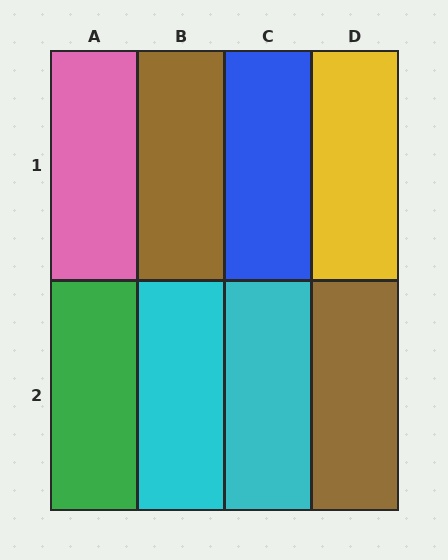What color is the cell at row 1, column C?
Blue.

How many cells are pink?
1 cell is pink.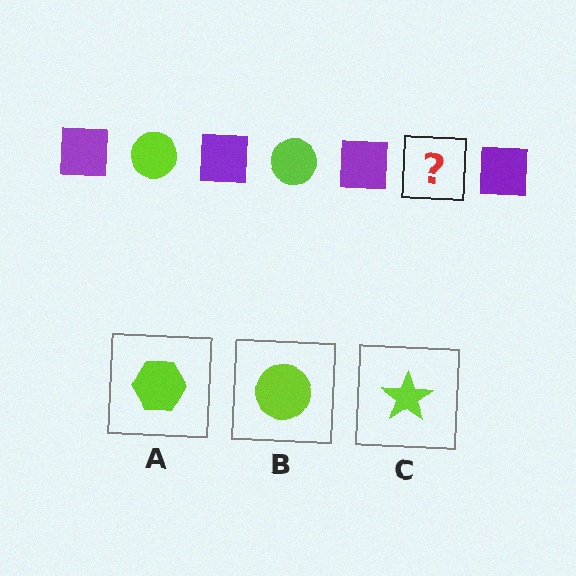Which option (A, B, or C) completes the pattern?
B.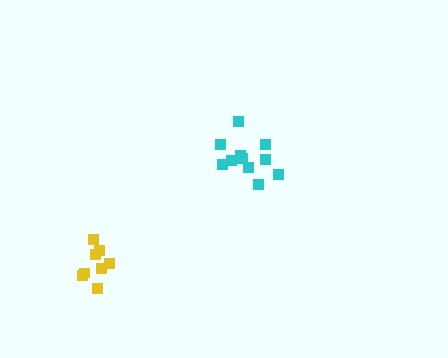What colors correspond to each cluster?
The clusters are colored: yellow, cyan.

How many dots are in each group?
Group 1: 8 dots, Group 2: 11 dots (19 total).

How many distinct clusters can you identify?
There are 2 distinct clusters.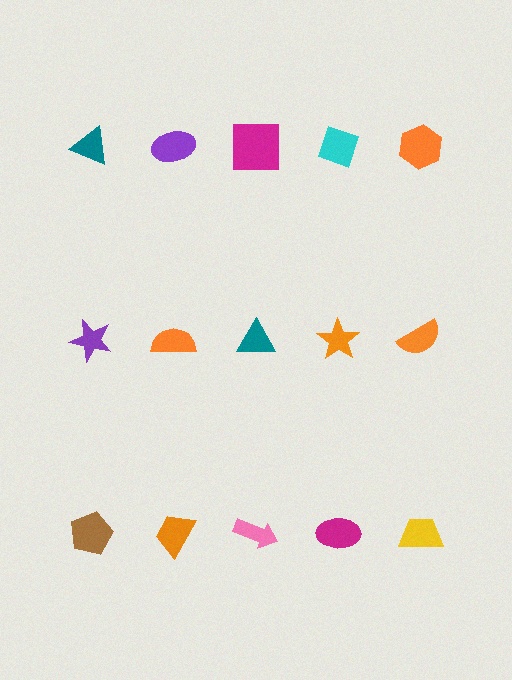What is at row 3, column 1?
A brown pentagon.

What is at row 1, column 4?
A cyan diamond.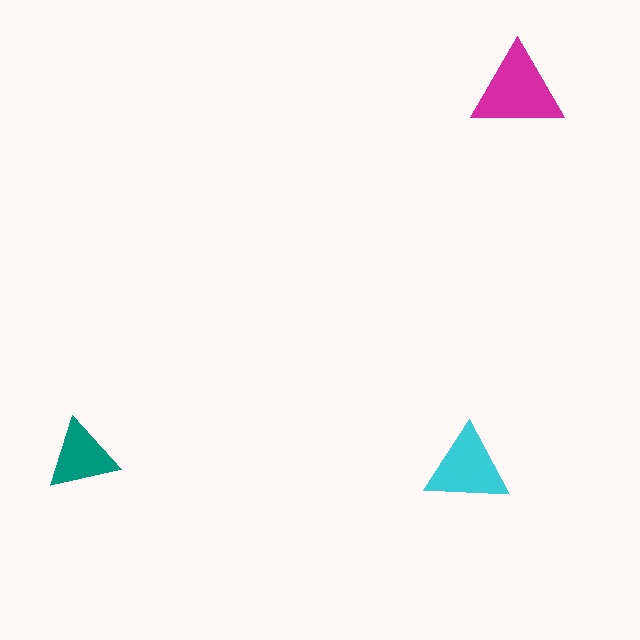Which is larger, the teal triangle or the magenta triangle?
The magenta one.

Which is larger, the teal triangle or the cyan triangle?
The cyan one.